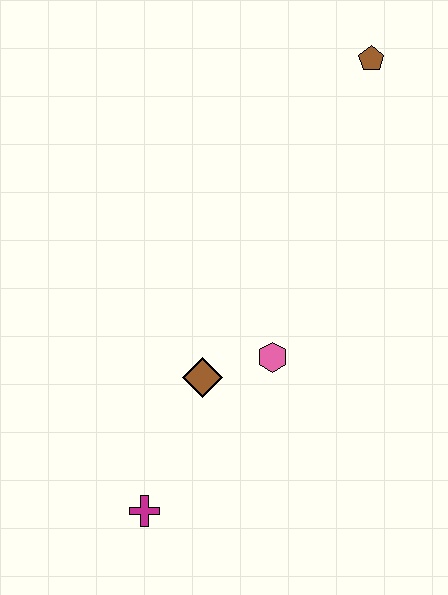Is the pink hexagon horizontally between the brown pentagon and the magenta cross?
Yes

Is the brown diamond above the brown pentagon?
No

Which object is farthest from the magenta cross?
The brown pentagon is farthest from the magenta cross.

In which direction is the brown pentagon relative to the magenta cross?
The brown pentagon is above the magenta cross.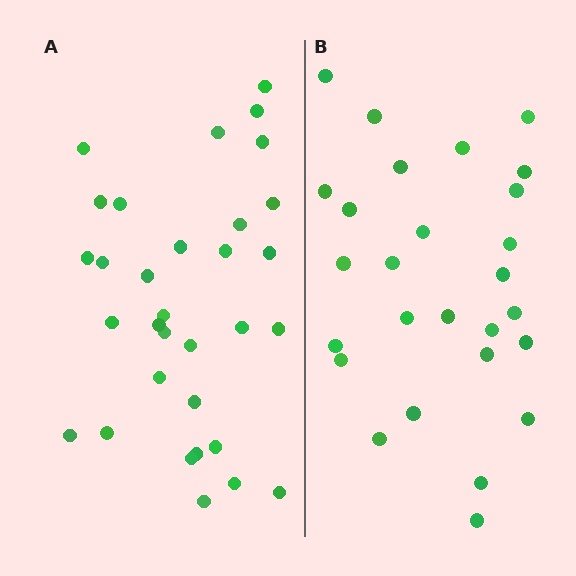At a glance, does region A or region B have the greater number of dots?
Region A (the left region) has more dots.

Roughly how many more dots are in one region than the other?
Region A has about 5 more dots than region B.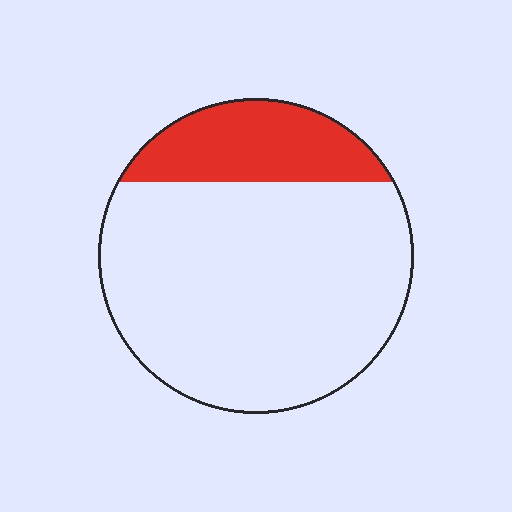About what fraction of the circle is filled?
About one fifth (1/5).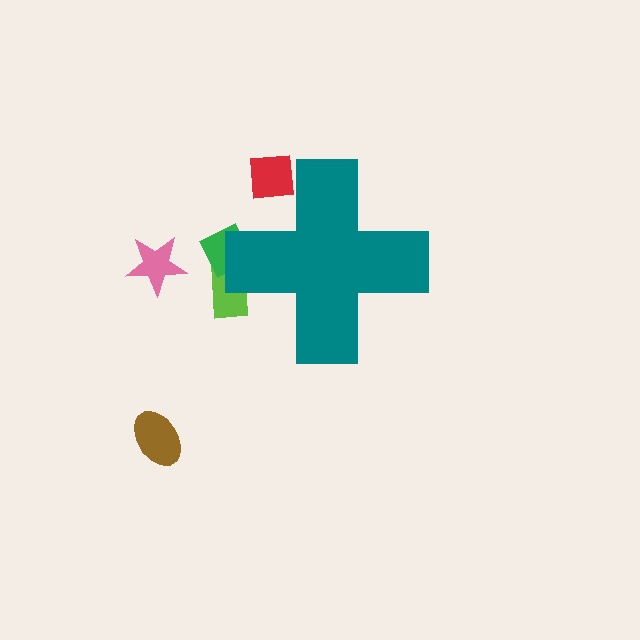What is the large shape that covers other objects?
A teal cross.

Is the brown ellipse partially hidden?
No, the brown ellipse is fully visible.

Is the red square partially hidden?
Yes, the red square is partially hidden behind the teal cross.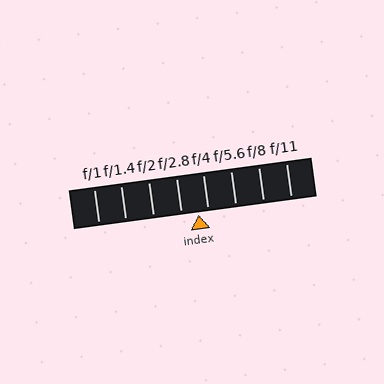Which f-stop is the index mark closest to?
The index mark is closest to f/4.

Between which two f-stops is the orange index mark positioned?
The index mark is between f/2.8 and f/4.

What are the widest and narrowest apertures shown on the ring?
The widest aperture shown is f/1 and the narrowest is f/11.